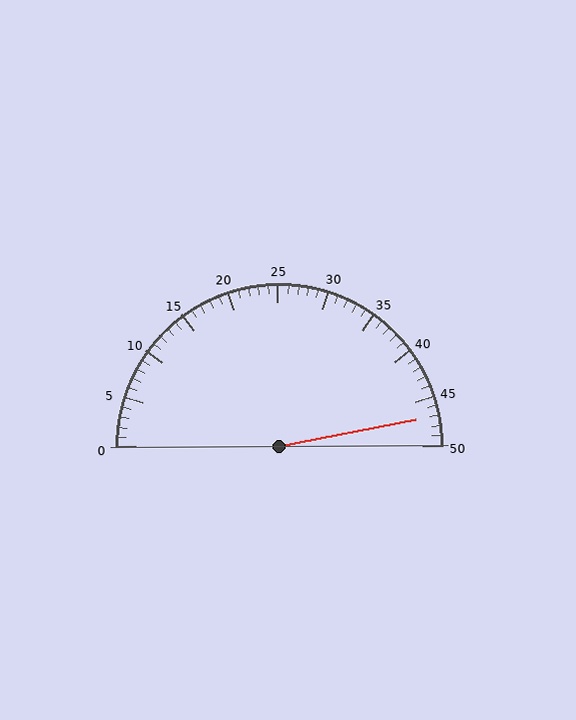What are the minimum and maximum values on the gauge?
The gauge ranges from 0 to 50.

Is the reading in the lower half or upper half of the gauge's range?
The reading is in the upper half of the range (0 to 50).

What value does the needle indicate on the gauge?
The needle indicates approximately 47.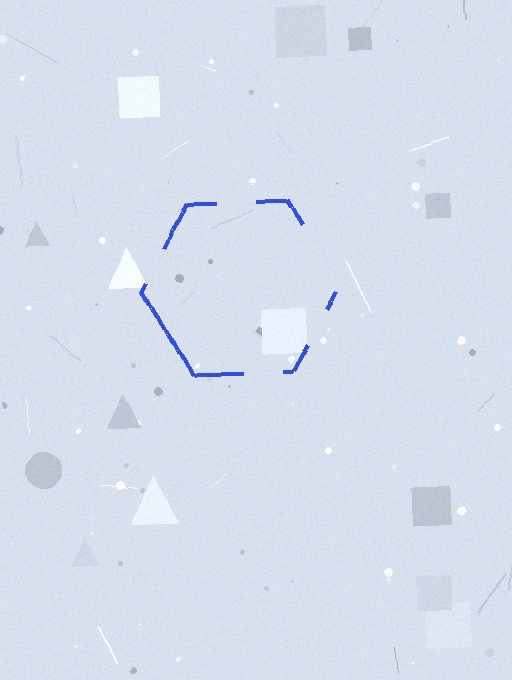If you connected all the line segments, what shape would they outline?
They would outline a hexagon.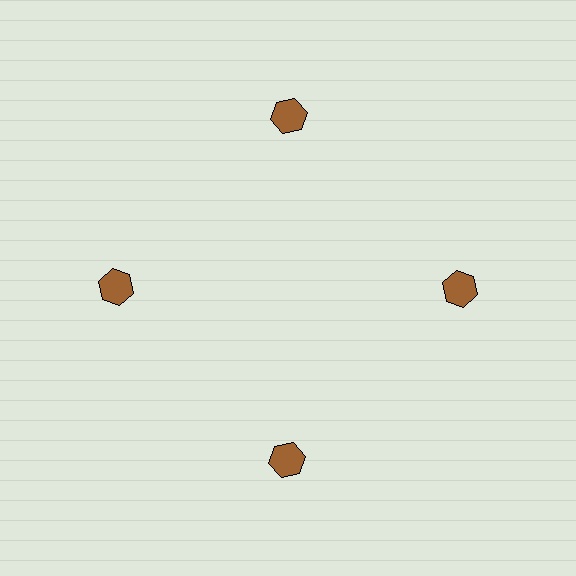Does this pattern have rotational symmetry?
Yes, this pattern has 4-fold rotational symmetry. It looks the same after rotating 90 degrees around the center.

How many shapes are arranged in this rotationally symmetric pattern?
There are 4 shapes, arranged in 4 groups of 1.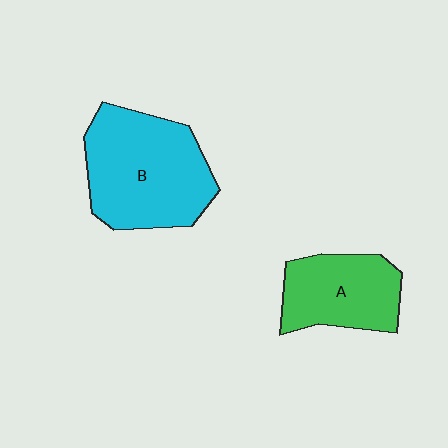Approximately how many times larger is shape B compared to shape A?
Approximately 1.5 times.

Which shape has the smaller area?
Shape A (green).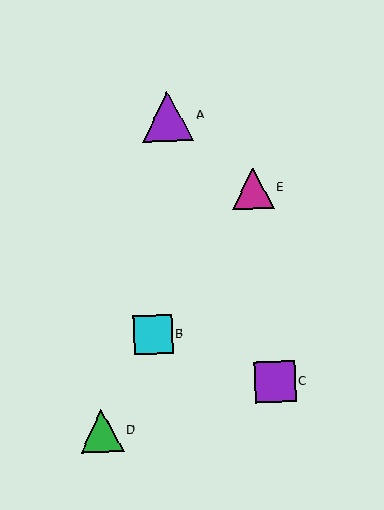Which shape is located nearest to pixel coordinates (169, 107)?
The purple triangle (labeled A) at (168, 116) is nearest to that location.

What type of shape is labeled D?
Shape D is a green triangle.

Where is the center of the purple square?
The center of the purple square is at (275, 382).